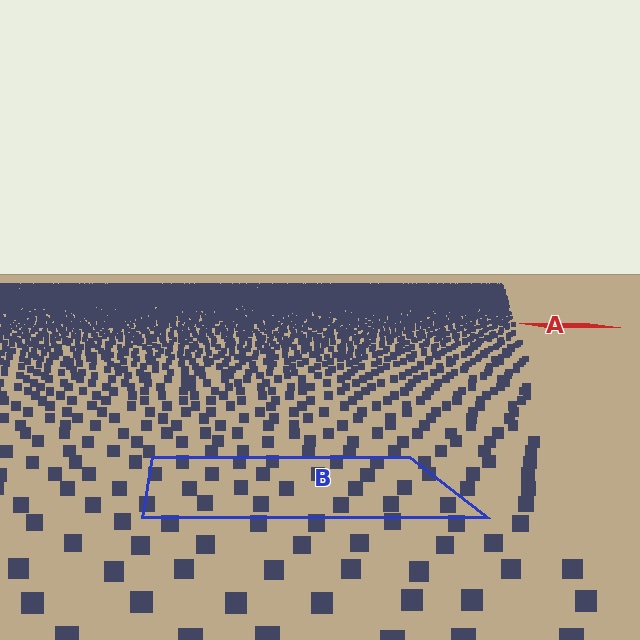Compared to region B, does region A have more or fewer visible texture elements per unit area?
Region A has more texture elements per unit area — they are packed more densely because it is farther away.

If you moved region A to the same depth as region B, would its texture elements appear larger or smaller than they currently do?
They would appear larger. At a closer depth, the same texture elements are projected at a bigger on-screen size.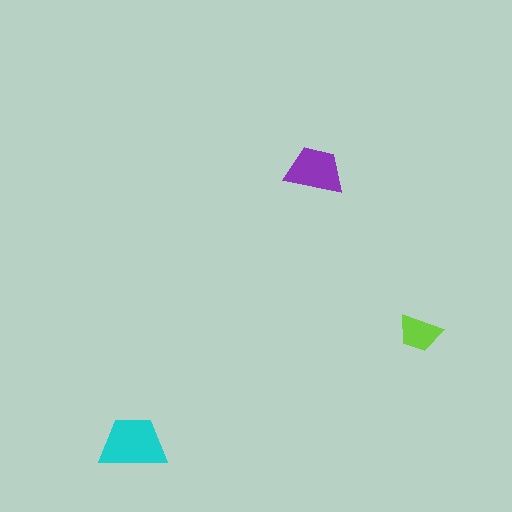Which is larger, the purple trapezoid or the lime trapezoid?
The purple one.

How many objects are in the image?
There are 3 objects in the image.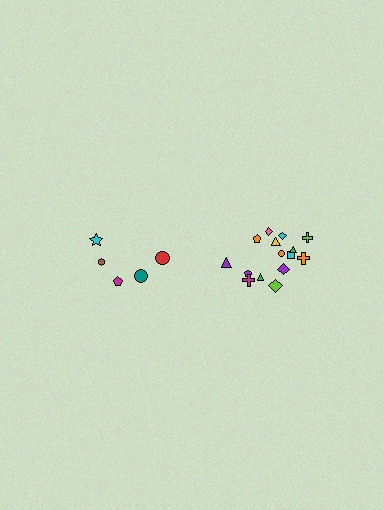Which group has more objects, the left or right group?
The right group.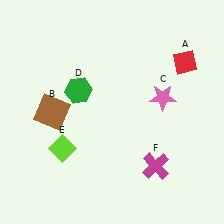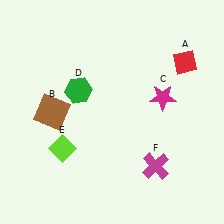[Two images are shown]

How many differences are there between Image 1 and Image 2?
There is 1 difference between the two images.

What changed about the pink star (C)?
In Image 1, C is pink. In Image 2, it changed to magenta.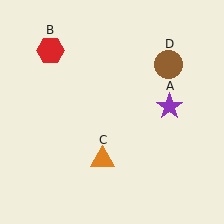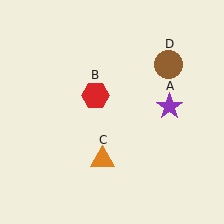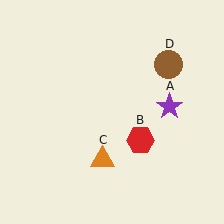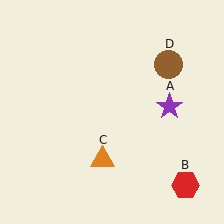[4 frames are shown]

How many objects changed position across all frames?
1 object changed position: red hexagon (object B).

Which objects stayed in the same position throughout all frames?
Purple star (object A) and orange triangle (object C) and brown circle (object D) remained stationary.